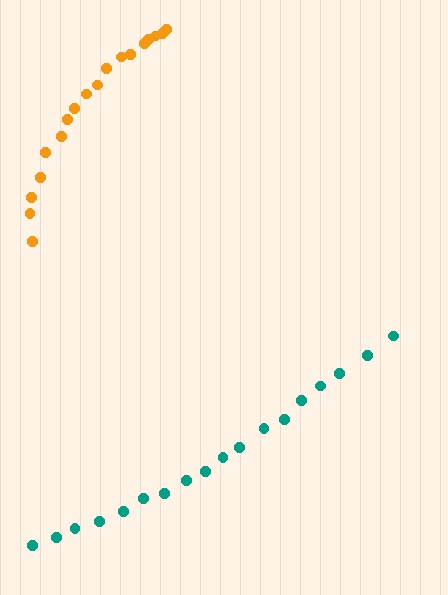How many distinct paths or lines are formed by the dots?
There are 2 distinct paths.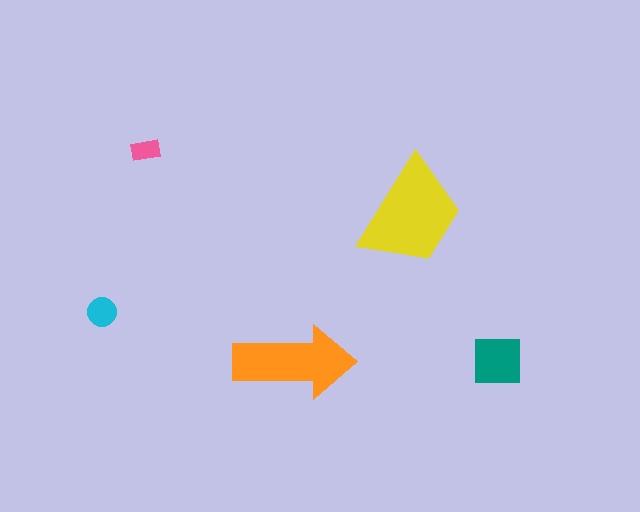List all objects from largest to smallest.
The yellow trapezoid, the orange arrow, the teal square, the cyan circle, the pink rectangle.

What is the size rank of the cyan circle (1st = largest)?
4th.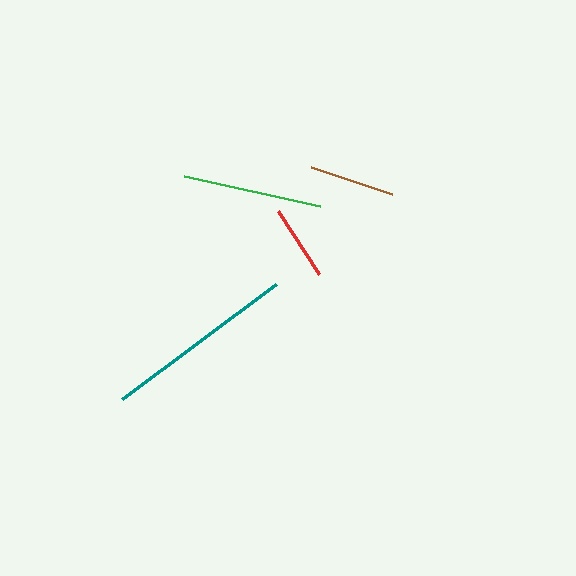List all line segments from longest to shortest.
From longest to shortest: teal, green, brown, red.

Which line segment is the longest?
The teal line is the longest at approximately 192 pixels.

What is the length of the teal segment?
The teal segment is approximately 192 pixels long.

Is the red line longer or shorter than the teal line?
The teal line is longer than the red line.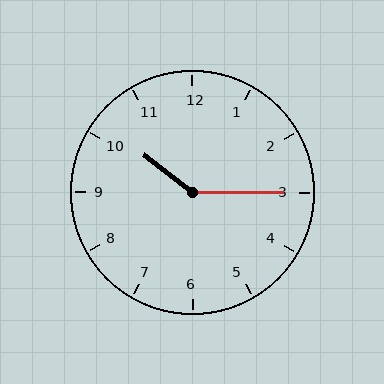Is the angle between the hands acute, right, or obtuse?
It is obtuse.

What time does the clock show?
10:15.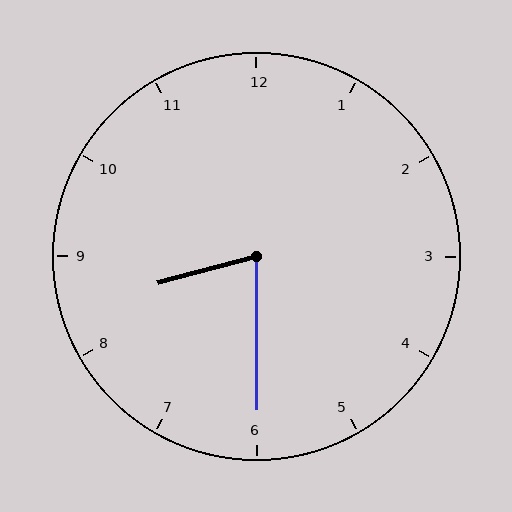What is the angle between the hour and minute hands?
Approximately 75 degrees.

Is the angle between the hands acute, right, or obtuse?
It is acute.